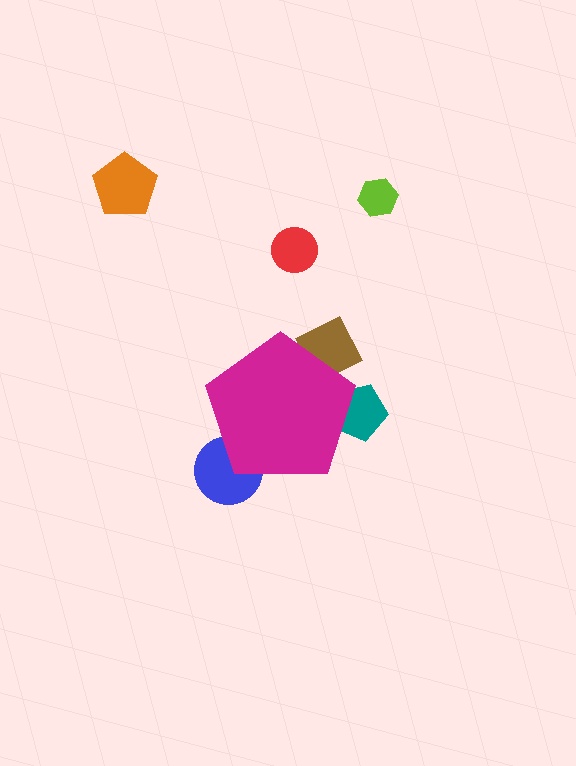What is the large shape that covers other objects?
A magenta pentagon.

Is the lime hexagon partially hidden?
No, the lime hexagon is fully visible.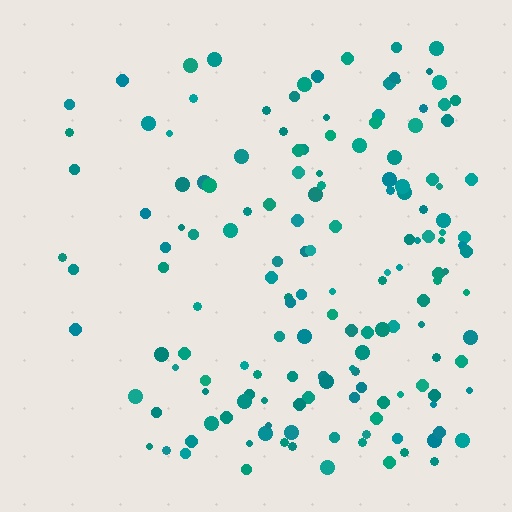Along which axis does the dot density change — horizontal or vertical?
Horizontal.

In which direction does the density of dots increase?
From left to right, with the right side densest.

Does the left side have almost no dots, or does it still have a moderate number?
Still a moderate number, just noticeably fewer than the right.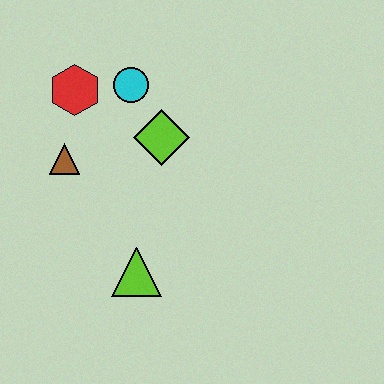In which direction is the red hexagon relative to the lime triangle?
The red hexagon is above the lime triangle.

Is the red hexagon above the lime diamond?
Yes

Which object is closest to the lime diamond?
The cyan circle is closest to the lime diamond.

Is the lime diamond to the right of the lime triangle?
Yes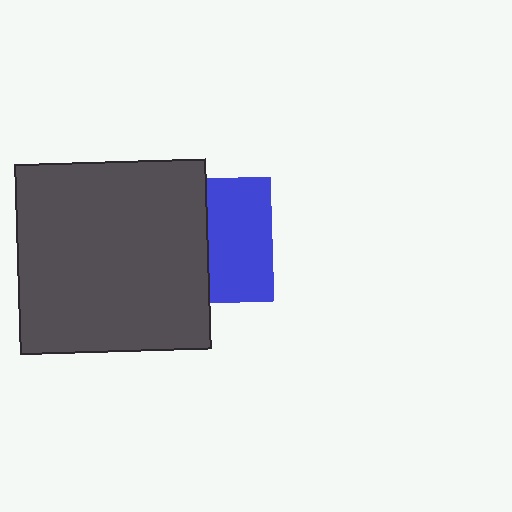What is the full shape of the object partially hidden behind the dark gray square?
The partially hidden object is a blue square.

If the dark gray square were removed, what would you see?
You would see the complete blue square.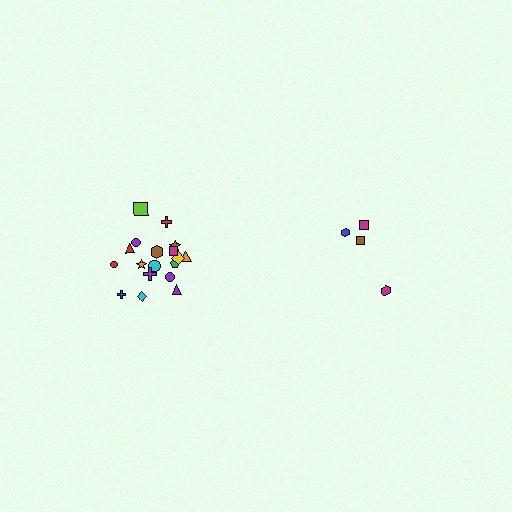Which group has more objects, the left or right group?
The left group.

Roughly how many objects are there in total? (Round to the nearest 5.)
Roughly 20 objects in total.